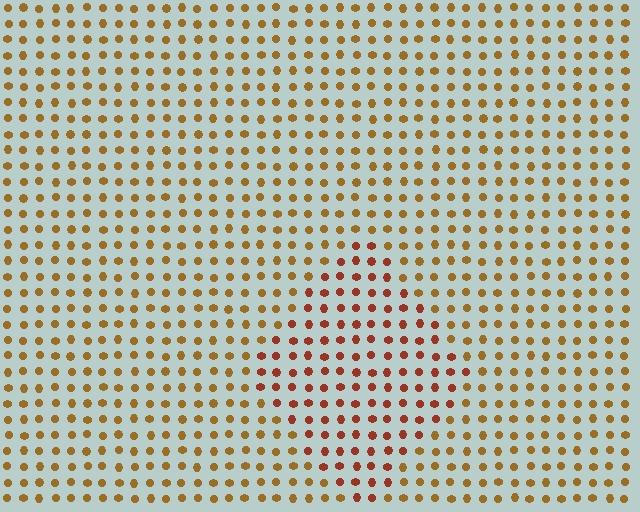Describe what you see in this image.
The image is filled with small brown elements in a uniform arrangement. A diamond-shaped region is visible where the elements are tinted to a slightly different hue, forming a subtle color boundary.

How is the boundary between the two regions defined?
The boundary is defined purely by a slight shift in hue (about 29 degrees). Spacing, size, and orientation are identical on both sides.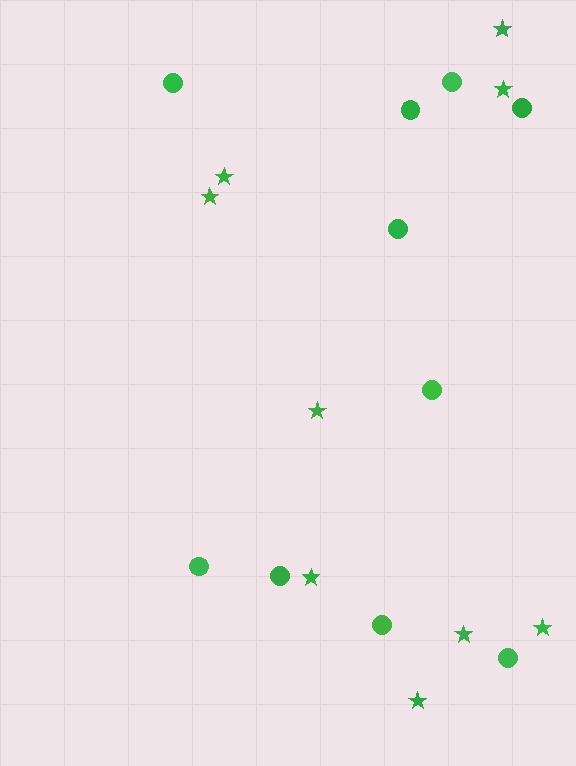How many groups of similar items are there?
There are 2 groups: one group of circles (10) and one group of stars (9).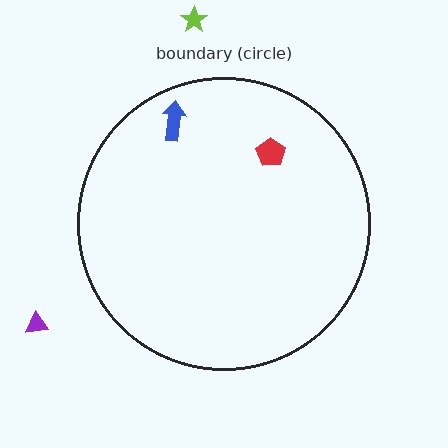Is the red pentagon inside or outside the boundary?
Inside.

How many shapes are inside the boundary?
2 inside, 2 outside.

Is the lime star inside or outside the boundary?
Outside.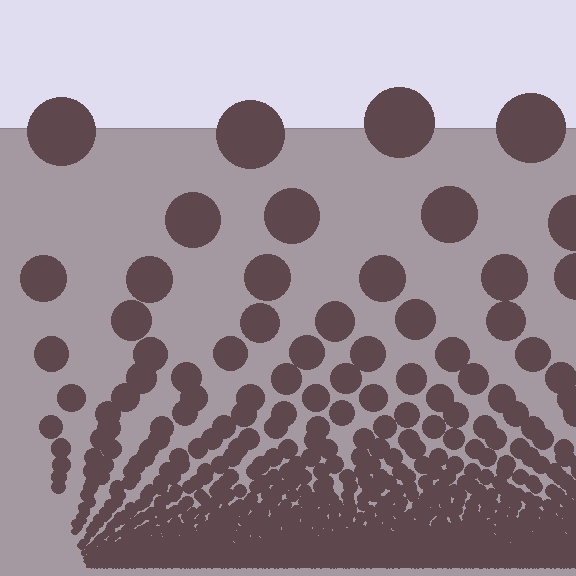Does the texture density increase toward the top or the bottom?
Density increases toward the bottom.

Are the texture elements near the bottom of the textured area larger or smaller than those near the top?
Smaller. The gradient is inverted — elements near the bottom are smaller and denser.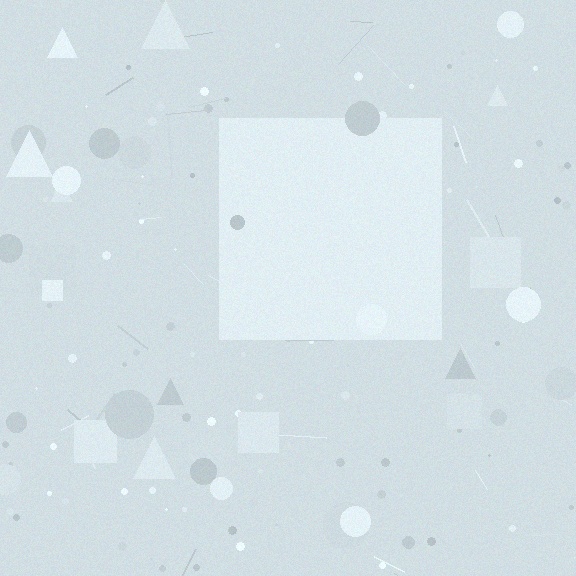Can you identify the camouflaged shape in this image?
The camouflaged shape is a square.